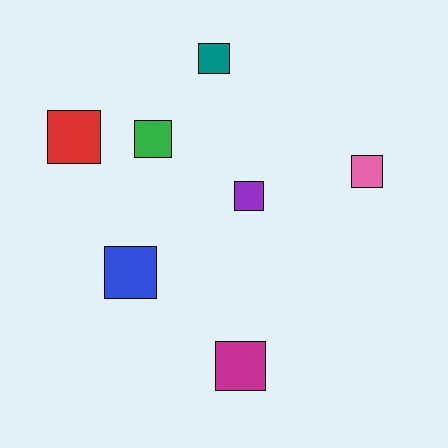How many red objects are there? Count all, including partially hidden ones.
There is 1 red object.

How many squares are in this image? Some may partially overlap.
There are 7 squares.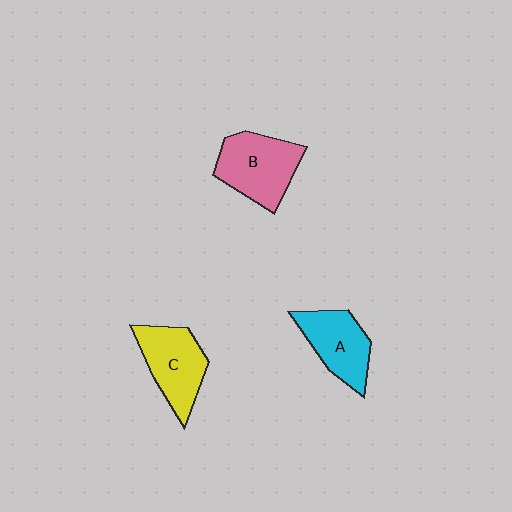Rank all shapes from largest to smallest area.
From largest to smallest: B (pink), C (yellow), A (cyan).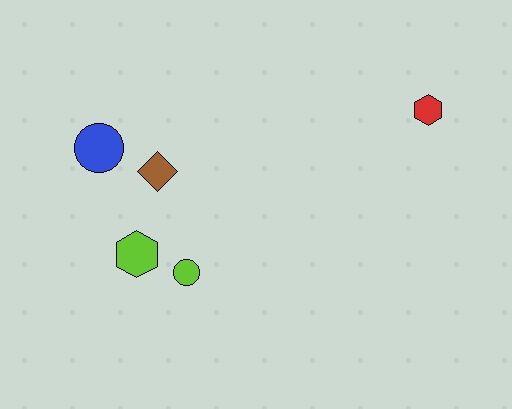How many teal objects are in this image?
There are no teal objects.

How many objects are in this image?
There are 5 objects.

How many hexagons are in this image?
There are 2 hexagons.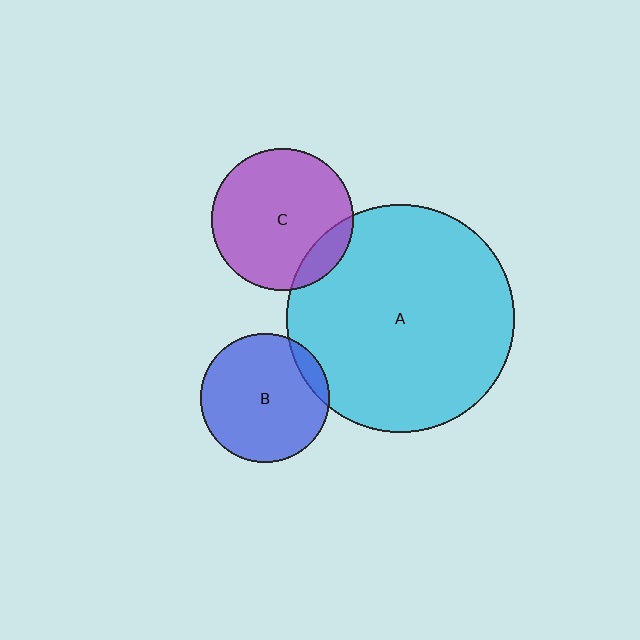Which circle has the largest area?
Circle A (cyan).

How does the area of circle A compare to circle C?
Approximately 2.6 times.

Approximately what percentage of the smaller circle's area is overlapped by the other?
Approximately 10%.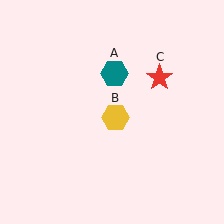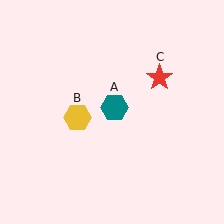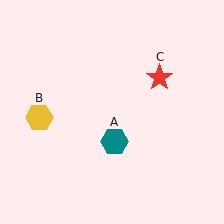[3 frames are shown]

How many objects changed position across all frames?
2 objects changed position: teal hexagon (object A), yellow hexagon (object B).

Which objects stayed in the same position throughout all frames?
Red star (object C) remained stationary.